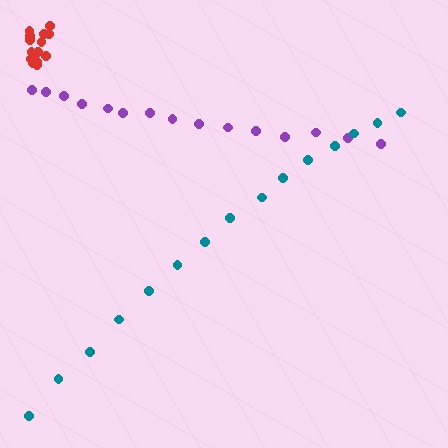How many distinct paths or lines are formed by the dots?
There are 3 distinct paths.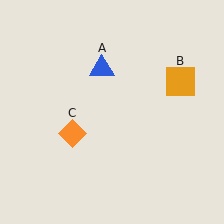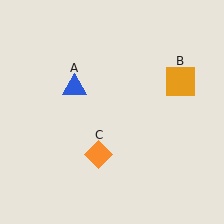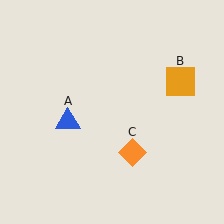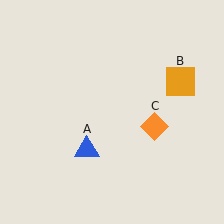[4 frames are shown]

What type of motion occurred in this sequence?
The blue triangle (object A), orange diamond (object C) rotated counterclockwise around the center of the scene.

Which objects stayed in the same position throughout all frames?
Orange square (object B) remained stationary.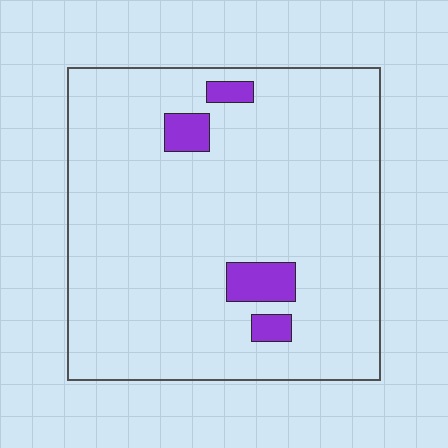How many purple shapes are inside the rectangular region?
4.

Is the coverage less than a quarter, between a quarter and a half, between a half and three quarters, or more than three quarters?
Less than a quarter.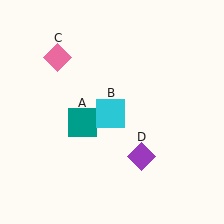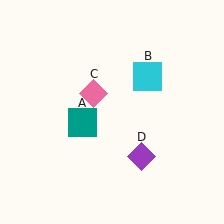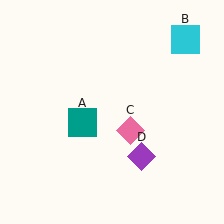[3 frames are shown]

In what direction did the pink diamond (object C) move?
The pink diamond (object C) moved down and to the right.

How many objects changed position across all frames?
2 objects changed position: cyan square (object B), pink diamond (object C).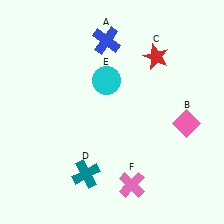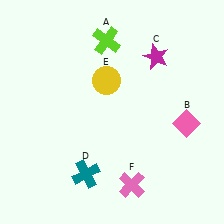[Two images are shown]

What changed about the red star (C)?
In Image 1, C is red. In Image 2, it changed to magenta.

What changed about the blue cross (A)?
In Image 1, A is blue. In Image 2, it changed to lime.